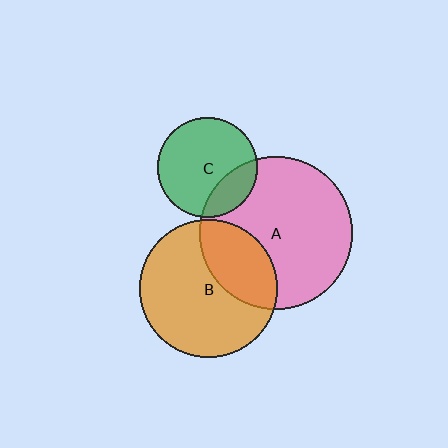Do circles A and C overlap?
Yes.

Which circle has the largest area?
Circle A (pink).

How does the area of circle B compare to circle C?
Approximately 1.9 times.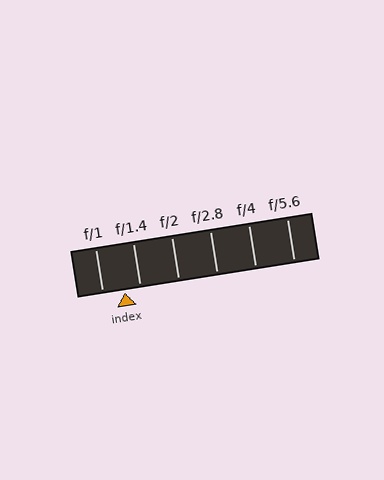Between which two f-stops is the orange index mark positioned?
The index mark is between f/1 and f/1.4.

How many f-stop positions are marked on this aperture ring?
There are 6 f-stop positions marked.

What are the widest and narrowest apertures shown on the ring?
The widest aperture shown is f/1 and the narrowest is f/5.6.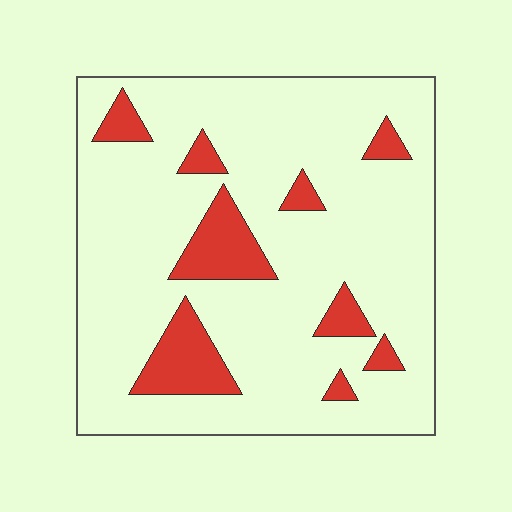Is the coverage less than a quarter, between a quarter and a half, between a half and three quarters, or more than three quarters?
Less than a quarter.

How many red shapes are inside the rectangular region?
9.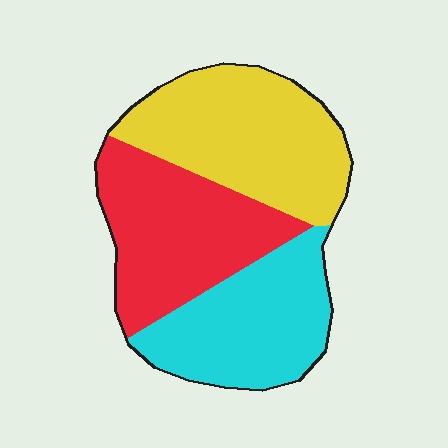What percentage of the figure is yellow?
Yellow covers 36% of the figure.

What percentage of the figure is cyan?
Cyan covers around 30% of the figure.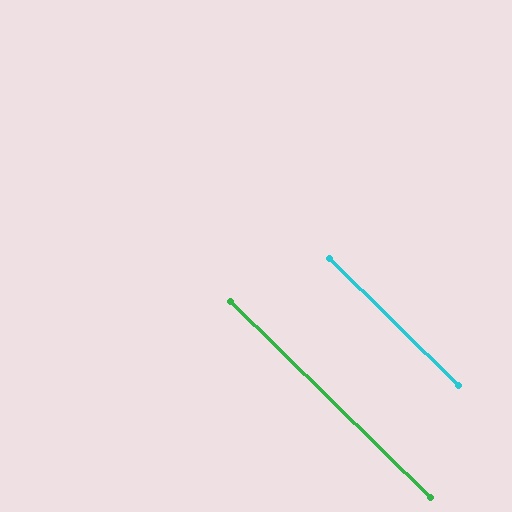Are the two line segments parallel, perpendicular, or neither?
Parallel — their directions differ by only 0.4°.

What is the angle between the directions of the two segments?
Approximately 0 degrees.